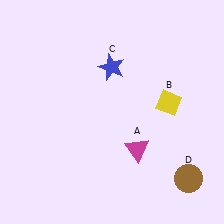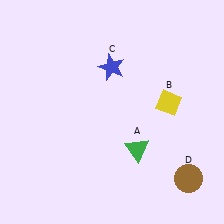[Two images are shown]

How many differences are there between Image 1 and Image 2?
There is 1 difference between the two images.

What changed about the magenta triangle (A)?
In Image 1, A is magenta. In Image 2, it changed to green.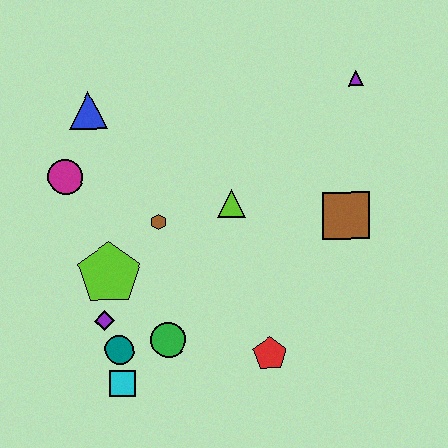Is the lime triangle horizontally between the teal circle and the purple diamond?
No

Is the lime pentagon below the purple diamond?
No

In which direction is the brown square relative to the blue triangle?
The brown square is to the right of the blue triangle.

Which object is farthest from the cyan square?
The purple triangle is farthest from the cyan square.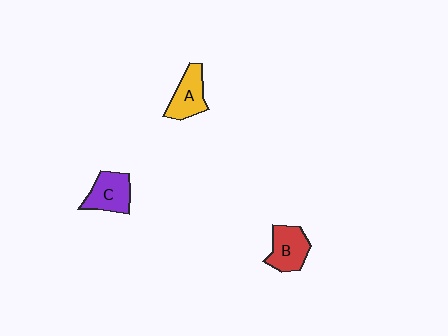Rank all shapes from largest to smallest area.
From largest to smallest: C (purple), B (red), A (yellow).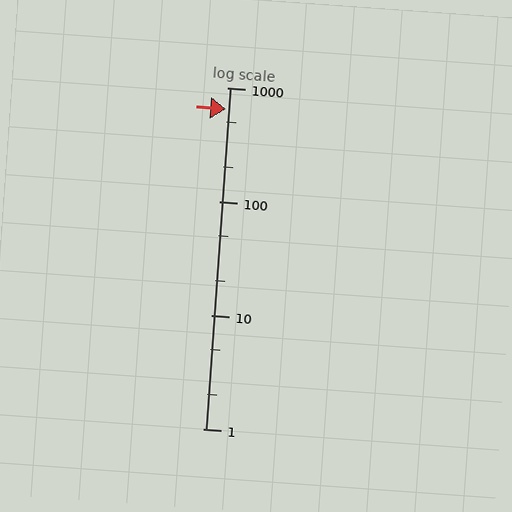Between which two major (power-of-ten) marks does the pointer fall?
The pointer is between 100 and 1000.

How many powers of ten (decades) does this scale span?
The scale spans 3 decades, from 1 to 1000.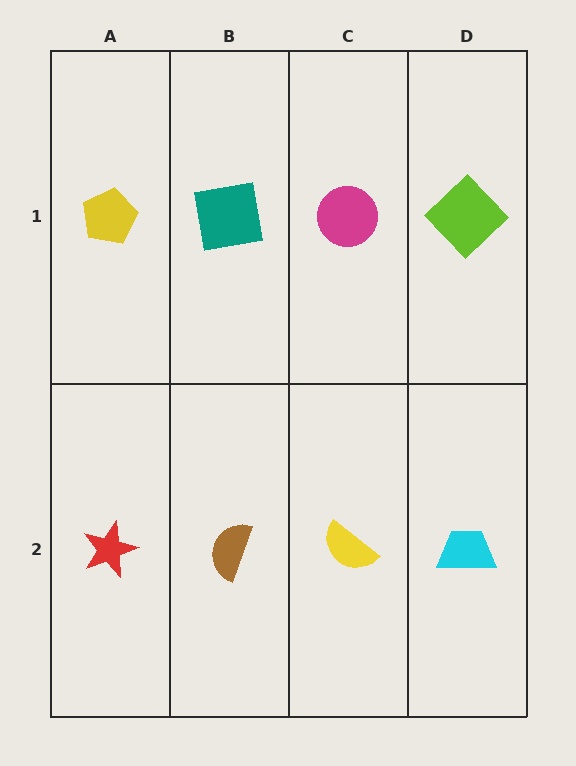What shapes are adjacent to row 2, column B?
A teal square (row 1, column B), a red star (row 2, column A), a yellow semicircle (row 2, column C).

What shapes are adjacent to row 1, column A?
A red star (row 2, column A), a teal square (row 1, column B).